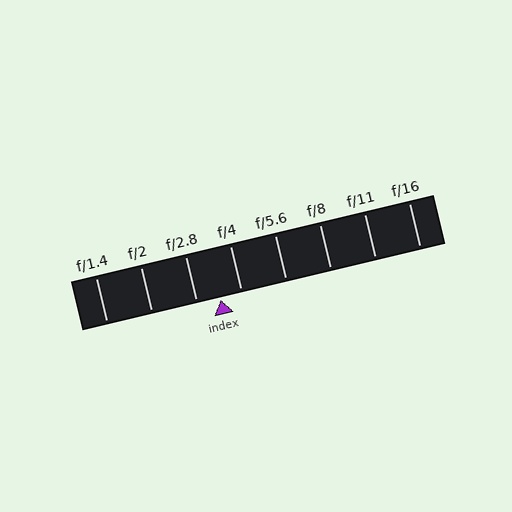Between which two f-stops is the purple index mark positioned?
The index mark is between f/2.8 and f/4.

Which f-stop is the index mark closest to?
The index mark is closest to f/4.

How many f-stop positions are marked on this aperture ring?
There are 8 f-stop positions marked.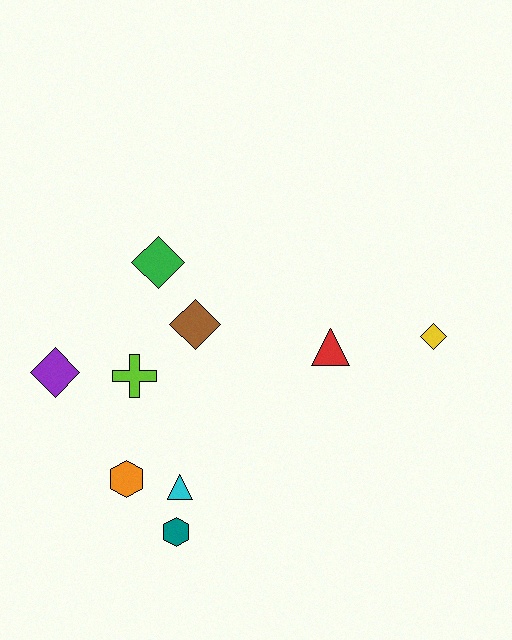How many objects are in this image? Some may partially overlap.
There are 9 objects.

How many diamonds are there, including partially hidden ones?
There are 4 diamonds.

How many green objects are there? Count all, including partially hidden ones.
There is 1 green object.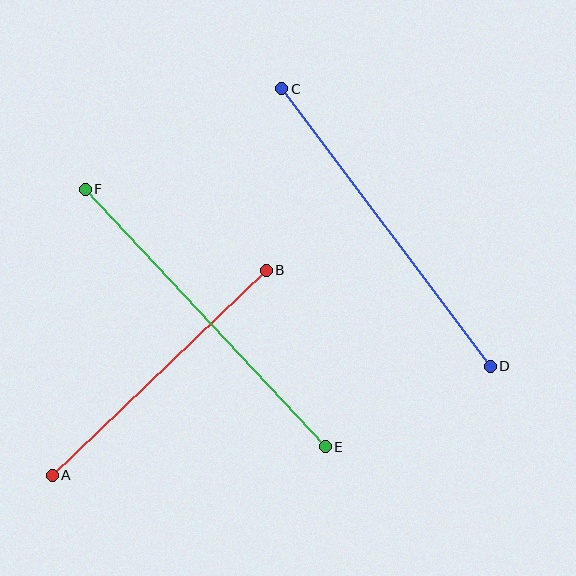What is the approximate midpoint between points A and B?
The midpoint is at approximately (159, 373) pixels.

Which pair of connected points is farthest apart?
Points E and F are farthest apart.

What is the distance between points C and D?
The distance is approximately 347 pixels.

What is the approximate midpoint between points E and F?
The midpoint is at approximately (205, 318) pixels.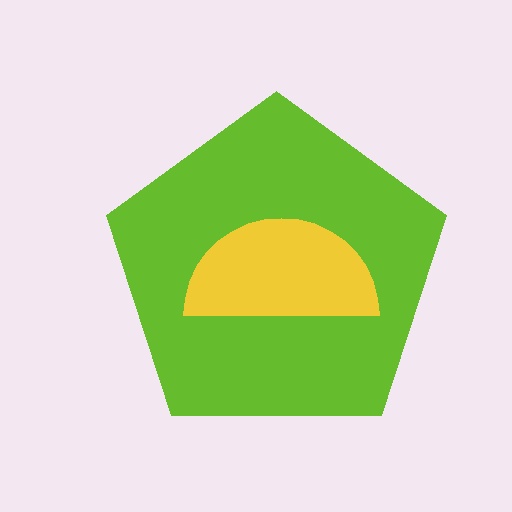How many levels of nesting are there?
2.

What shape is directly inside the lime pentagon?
The yellow semicircle.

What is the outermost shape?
The lime pentagon.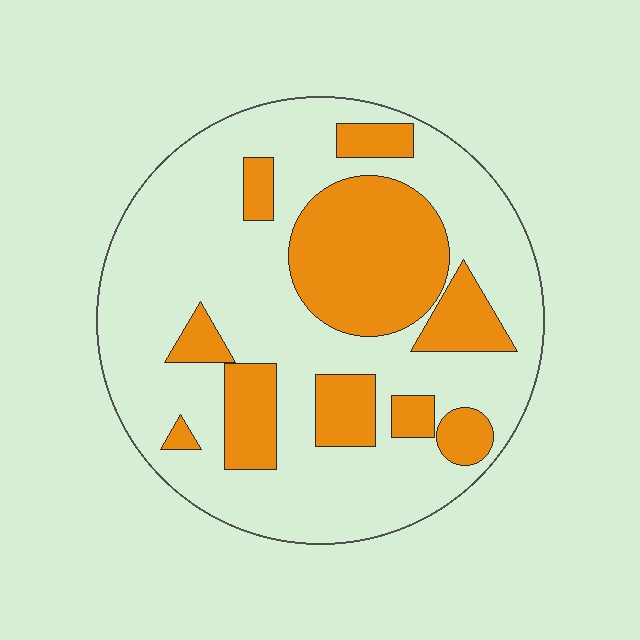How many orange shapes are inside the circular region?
10.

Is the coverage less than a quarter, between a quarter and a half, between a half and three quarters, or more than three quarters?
Between a quarter and a half.